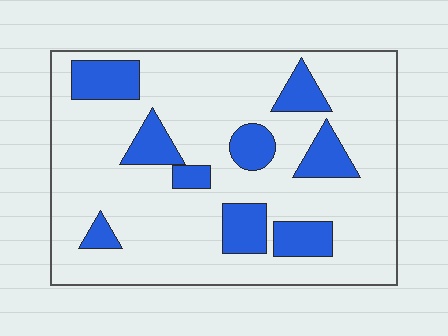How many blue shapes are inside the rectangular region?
9.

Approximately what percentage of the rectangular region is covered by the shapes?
Approximately 20%.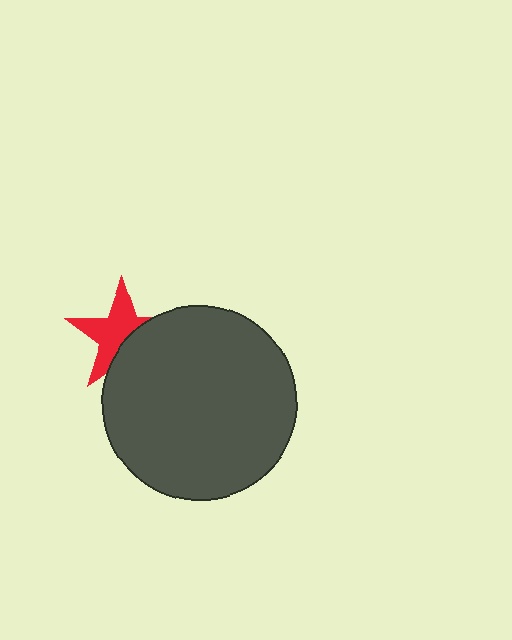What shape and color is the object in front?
The object in front is a dark gray circle.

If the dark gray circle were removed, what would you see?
You would see the complete red star.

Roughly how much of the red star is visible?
About half of it is visible (roughly 60%).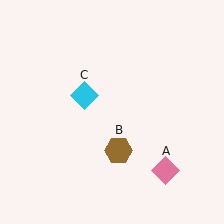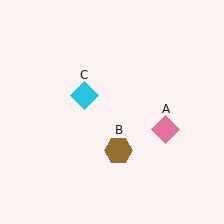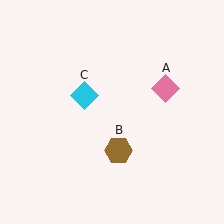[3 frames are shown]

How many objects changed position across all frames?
1 object changed position: pink diamond (object A).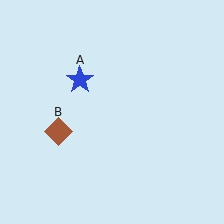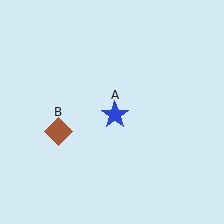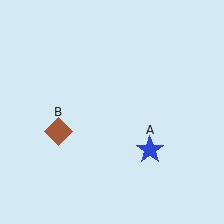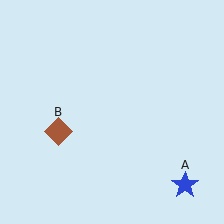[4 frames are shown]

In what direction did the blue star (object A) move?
The blue star (object A) moved down and to the right.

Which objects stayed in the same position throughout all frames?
Brown diamond (object B) remained stationary.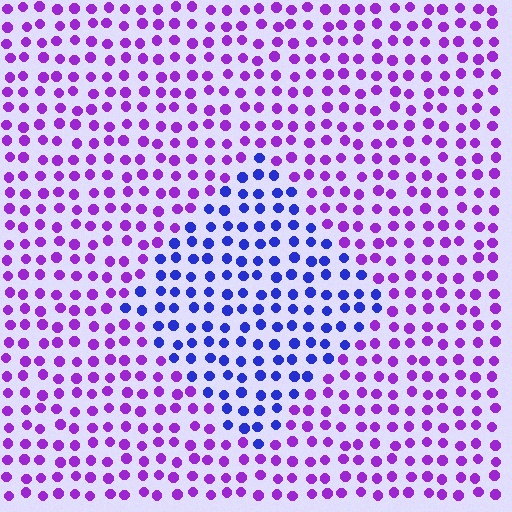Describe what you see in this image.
The image is filled with small purple elements in a uniform arrangement. A diamond-shaped region is visible where the elements are tinted to a slightly different hue, forming a subtle color boundary.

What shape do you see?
I see a diamond.